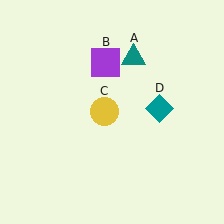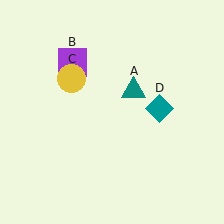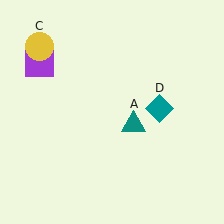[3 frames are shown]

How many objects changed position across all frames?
3 objects changed position: teal triangle (object A), purple square (object B), yellow circle (object C).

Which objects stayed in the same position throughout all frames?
Teal diamond (object D) remained stationary.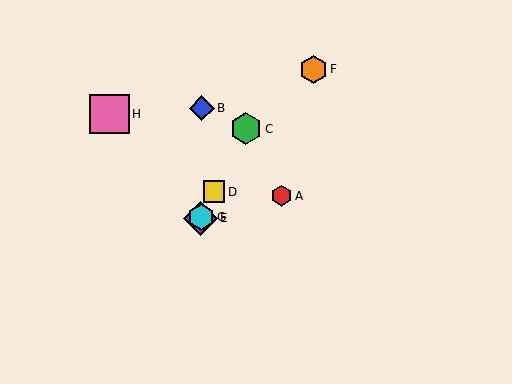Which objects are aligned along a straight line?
Objects C, D, E, G are aligned along a straight line.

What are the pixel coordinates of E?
Object E is at (200, 218).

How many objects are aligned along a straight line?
4 objects (C, D, E, G) are aligned along a straight line.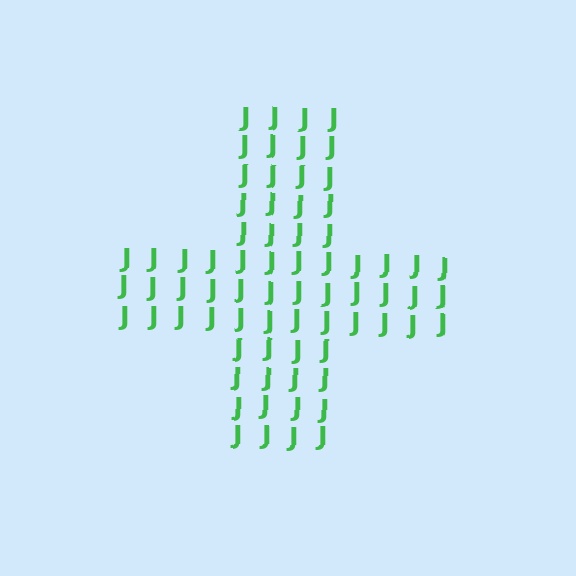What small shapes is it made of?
It is made of small letter J's.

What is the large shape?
The large shape is a cross.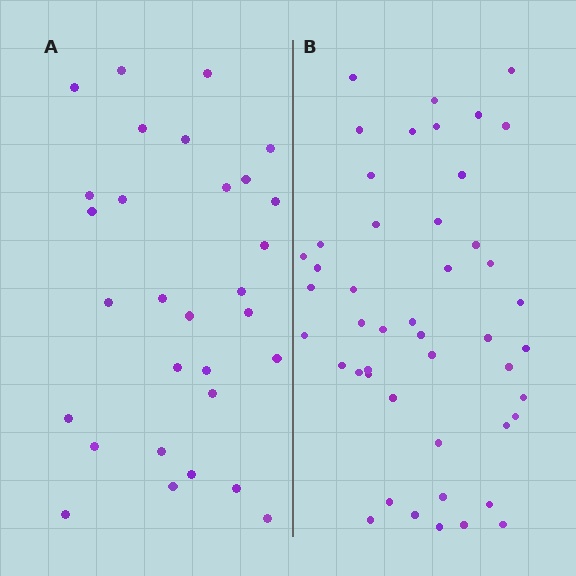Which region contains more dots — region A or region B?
Region B (the right region) has more dots.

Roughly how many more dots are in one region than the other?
Region B has approximately 15 more dots than region A.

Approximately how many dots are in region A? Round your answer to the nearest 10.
About 30 dots.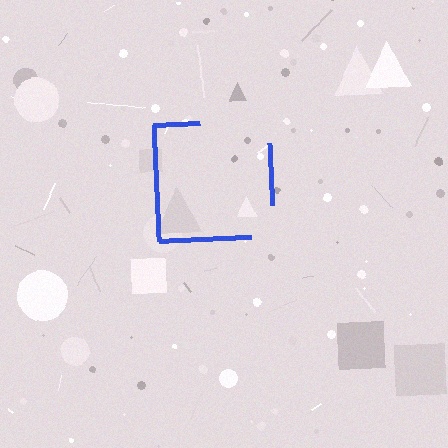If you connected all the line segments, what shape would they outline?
They would outline a square.